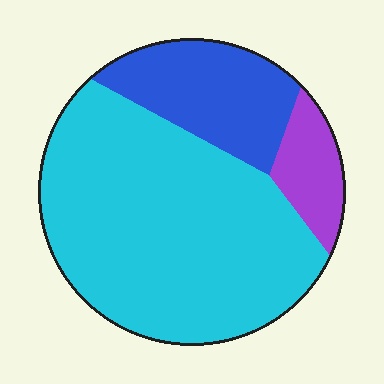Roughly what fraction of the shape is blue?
Blue takes up about one fifth (1/5) of the shape.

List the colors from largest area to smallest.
From largest to smallest: cyan, blue, purple.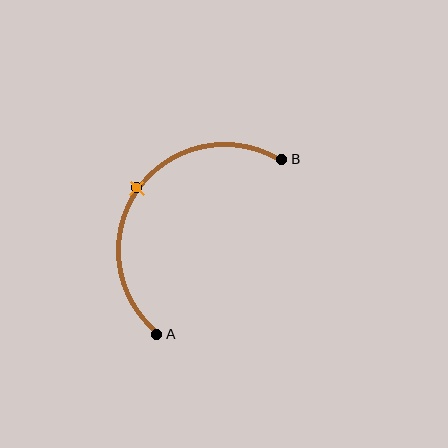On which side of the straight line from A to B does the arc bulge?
The arc bulges above and to the left of the straight line connecting A and B.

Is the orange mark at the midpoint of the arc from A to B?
Yes. The orange mark lies on the arc at equal arc-length from both A and B — it is the arc midpoint.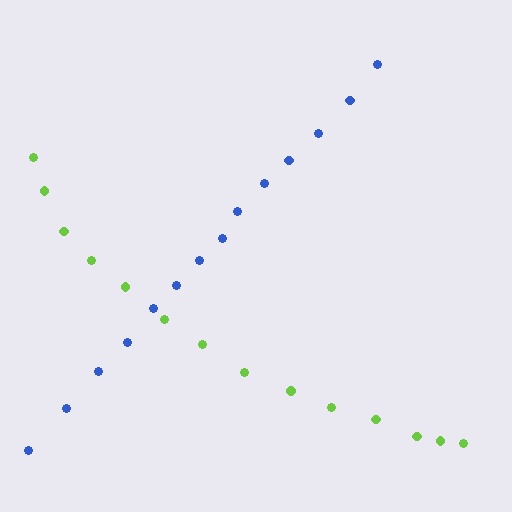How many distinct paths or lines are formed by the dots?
There are 2 distinct paths.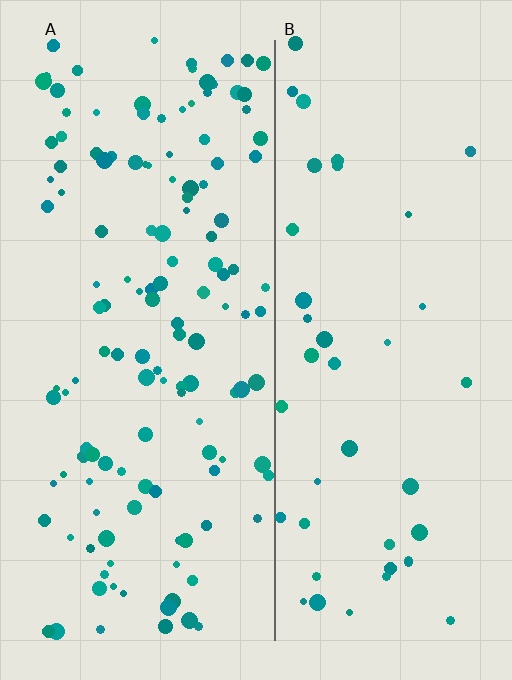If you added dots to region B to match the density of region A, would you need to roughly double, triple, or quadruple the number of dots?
Approximately triple.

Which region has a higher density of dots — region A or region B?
A (the left).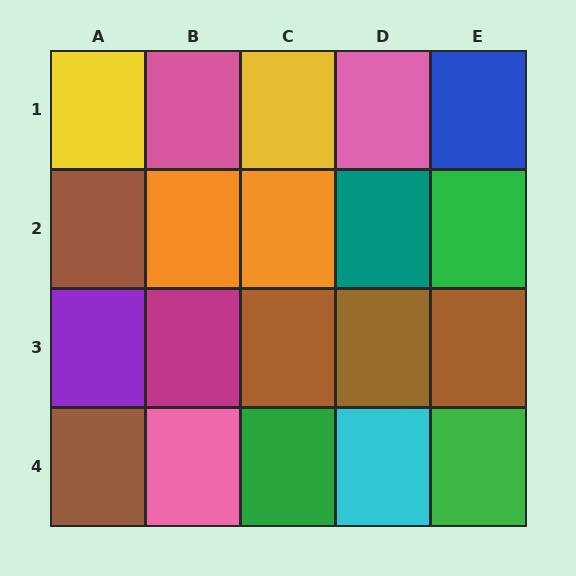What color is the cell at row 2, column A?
Brown.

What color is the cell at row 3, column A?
Purple.